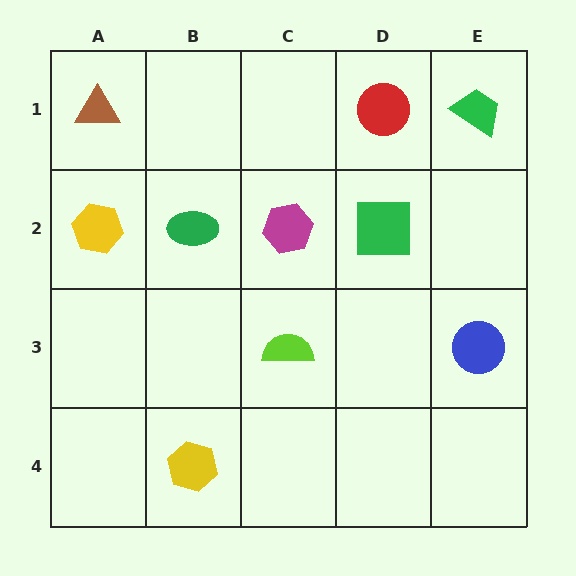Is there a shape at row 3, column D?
No, that cell is empty.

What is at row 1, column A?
A brown triangle.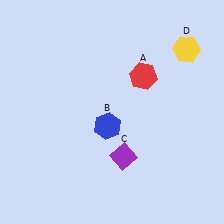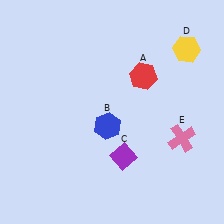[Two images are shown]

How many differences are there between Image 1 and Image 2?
There is 1 difference between the two images.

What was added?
A pink cross (E) was added in Image 2.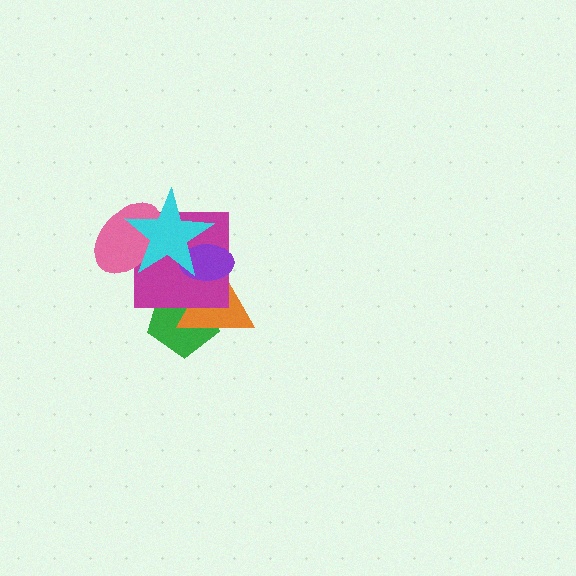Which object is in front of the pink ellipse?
The cyan star is in front of the pink ellipse.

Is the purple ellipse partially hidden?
Yes, it is partially covered by another shape.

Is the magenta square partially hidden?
Yes, it is partially covered by another shape.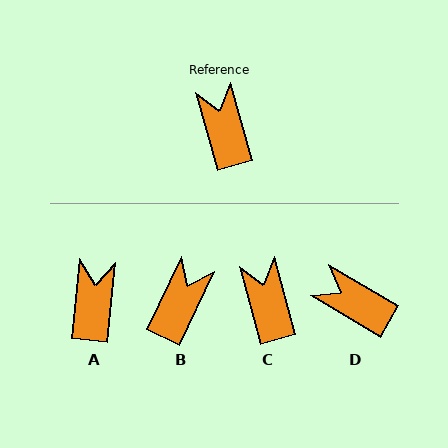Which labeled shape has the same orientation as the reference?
C.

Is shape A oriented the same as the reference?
No, it is off by about 21 degrees.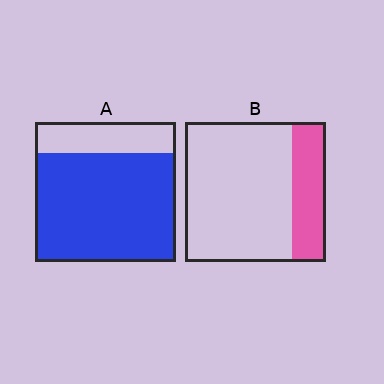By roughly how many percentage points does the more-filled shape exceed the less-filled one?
By roughly 55 percentage points (A over B).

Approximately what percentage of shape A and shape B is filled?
A is approximately 80% and B is approximately 25%.